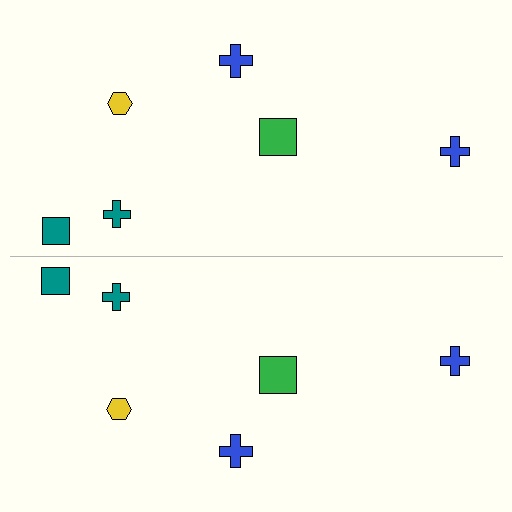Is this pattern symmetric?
Yes, this pattern has bilateral (reflection) symmetry.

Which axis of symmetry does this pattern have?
The pattern has a horizontal axis of symmetry running through the center of the image.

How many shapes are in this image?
There are 12 shapes in this image.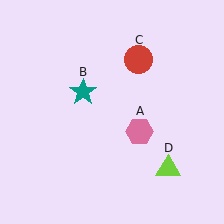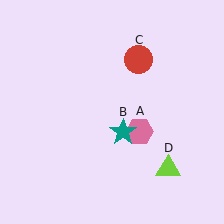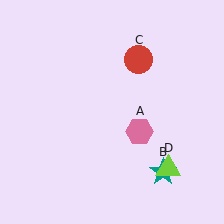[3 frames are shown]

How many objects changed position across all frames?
1 object changed position: teal star (object B).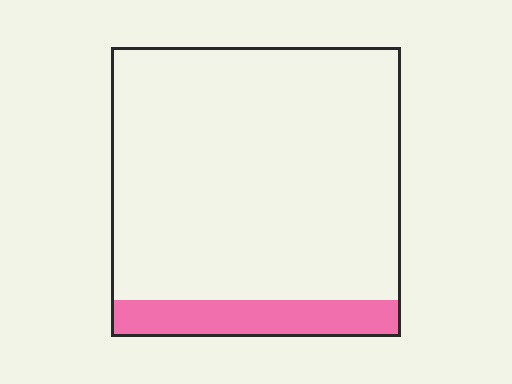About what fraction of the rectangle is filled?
About one eighth (1/8).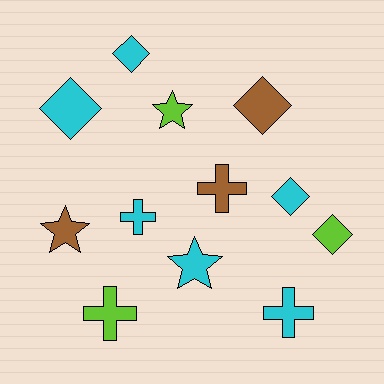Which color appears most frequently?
Cyan, with 6 objects.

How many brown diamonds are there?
There is 1 brown diamond.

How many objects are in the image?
There are 12 objects.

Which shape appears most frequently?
Diamond, with 5 objects.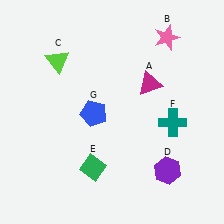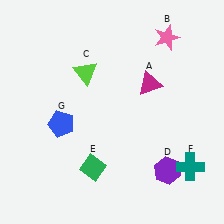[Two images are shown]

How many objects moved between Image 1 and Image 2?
3 objects moved between the two images.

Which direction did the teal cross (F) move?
The teal cross (F) moved down.